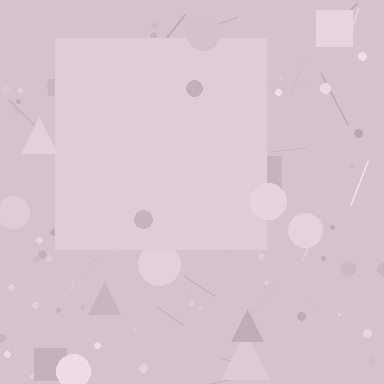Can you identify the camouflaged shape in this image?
The camouflaged shape is a square.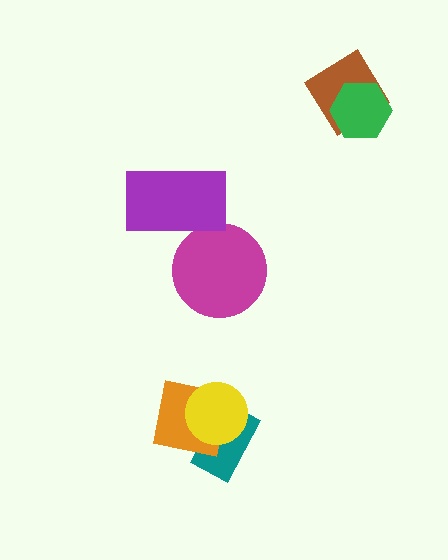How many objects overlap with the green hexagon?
1 object overlaps with the green hexagon.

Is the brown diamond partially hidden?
Yes, it is partially covered by another shape.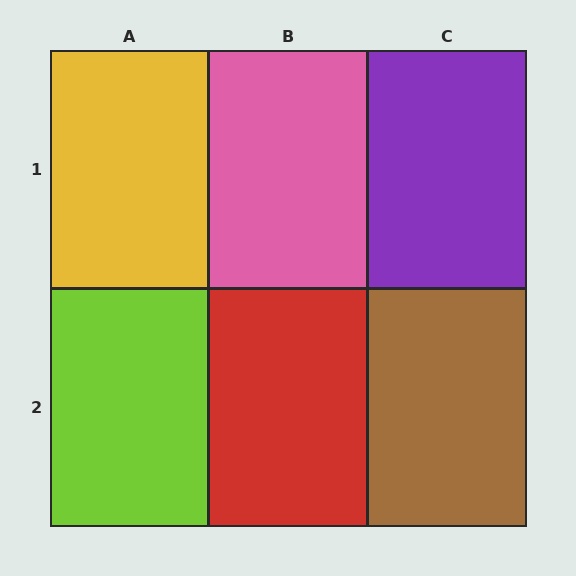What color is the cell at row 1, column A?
Yellow.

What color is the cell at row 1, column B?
Pink.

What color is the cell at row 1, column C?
Purple.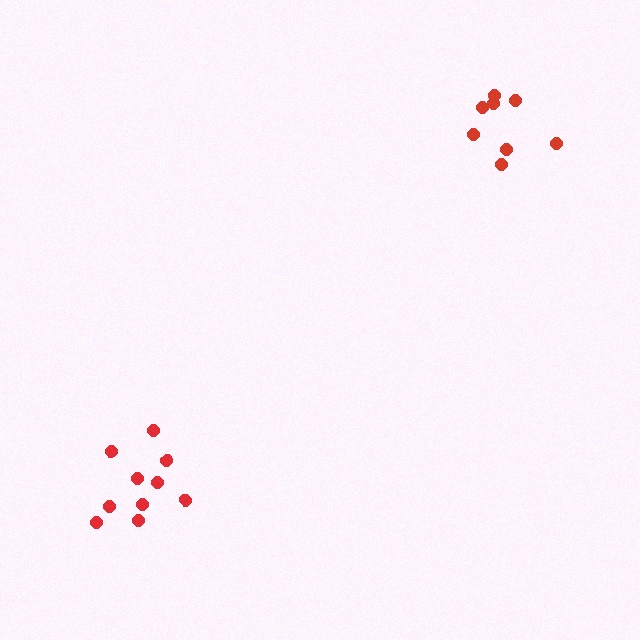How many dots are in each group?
Group 1: 8 dots, Group 2: 10 dots (18 total).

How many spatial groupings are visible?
There are 2 spatial groupings.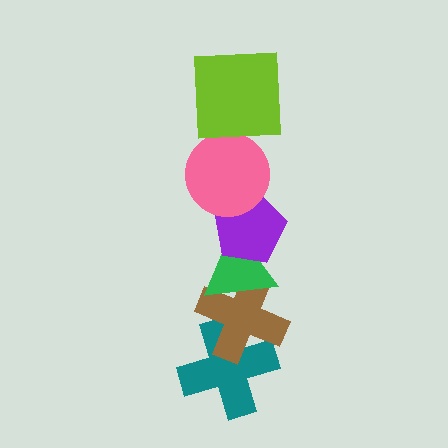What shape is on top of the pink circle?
The lime square is on top of the pink circle.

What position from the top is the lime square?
The lime square is 1st from the top.